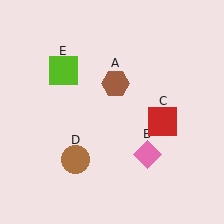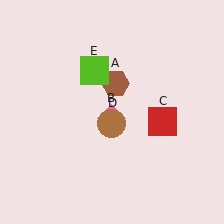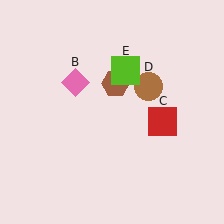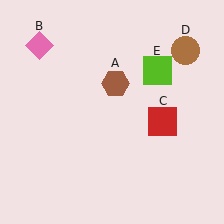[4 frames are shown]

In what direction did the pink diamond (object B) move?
The pink diamond (object B) moved up and to the left.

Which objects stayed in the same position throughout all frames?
Brown hexagon (object A) and red square (object C) remained stationary.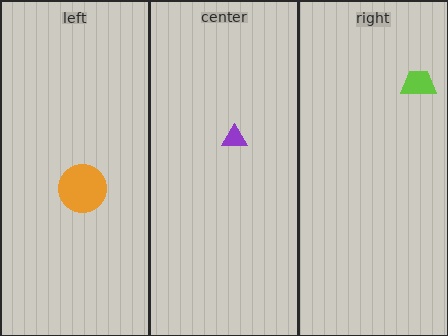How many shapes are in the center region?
1.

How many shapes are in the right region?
1.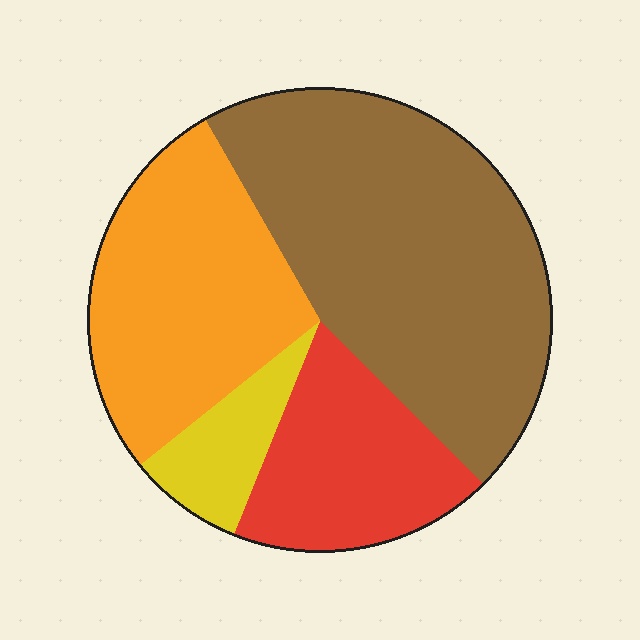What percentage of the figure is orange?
Orange covers 28% of the figure.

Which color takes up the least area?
Yellow, at roughly 10%.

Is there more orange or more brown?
Brown.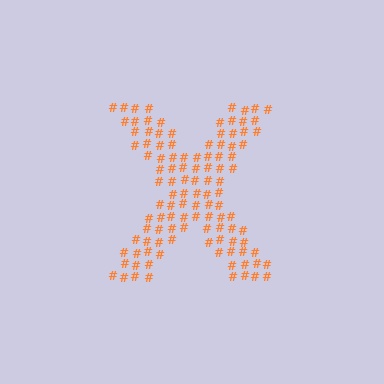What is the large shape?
The large shape is the letter X.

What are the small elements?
The small elements are hash symbols.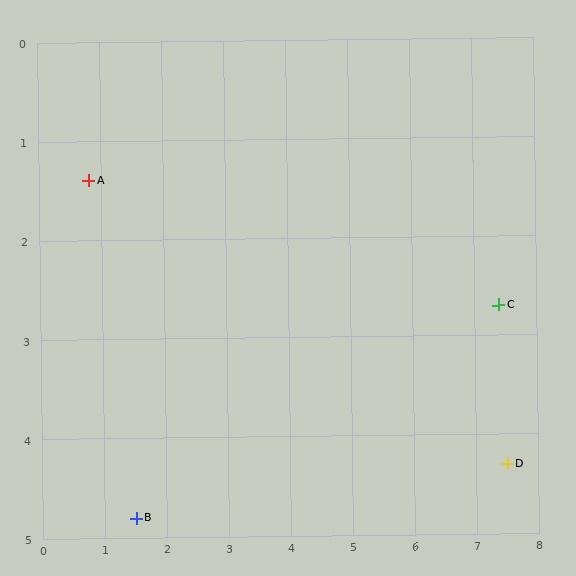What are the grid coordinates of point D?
Point D is at approximately (7.5, 4.3).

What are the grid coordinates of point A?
Point A is at approximately (0.8, 1.4).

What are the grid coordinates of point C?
Point C is at approximately (7.4, 2.7).